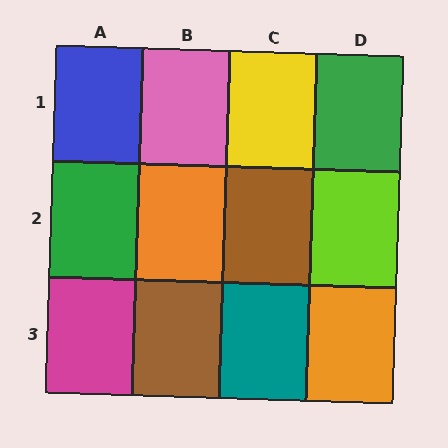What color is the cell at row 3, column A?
Magenta.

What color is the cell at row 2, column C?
Brown.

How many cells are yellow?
1 cell is yellow.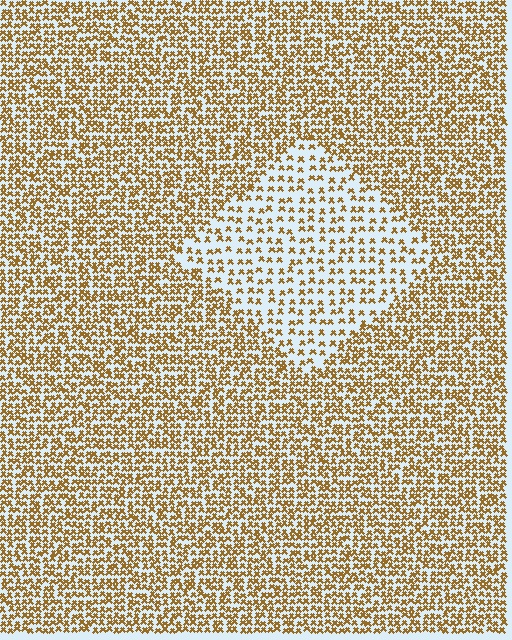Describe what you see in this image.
The image contains small brown elements arranged at two different densities. A diamond-shaped region is visible where the elements are less densely packed than the surrounding area.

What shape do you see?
I see a diamond.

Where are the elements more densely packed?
The elements are more densely packed outside the diamond boundary.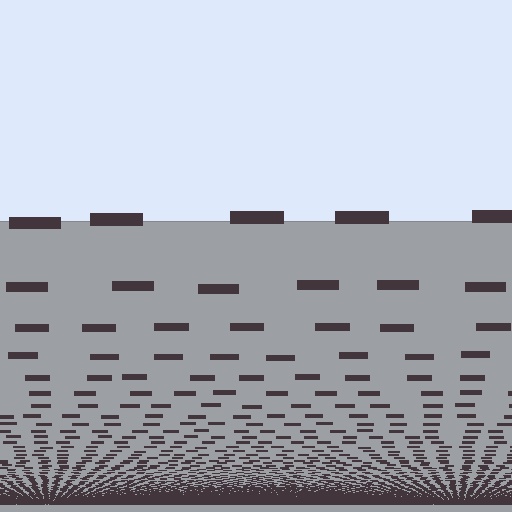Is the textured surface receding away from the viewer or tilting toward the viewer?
The surface appears to tilt toward the viewer. Texture elements get larger and sparser toward the top.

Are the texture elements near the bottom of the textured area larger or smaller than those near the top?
Smaller. The gradient is inverted — elements near the bottom are smaller and denser.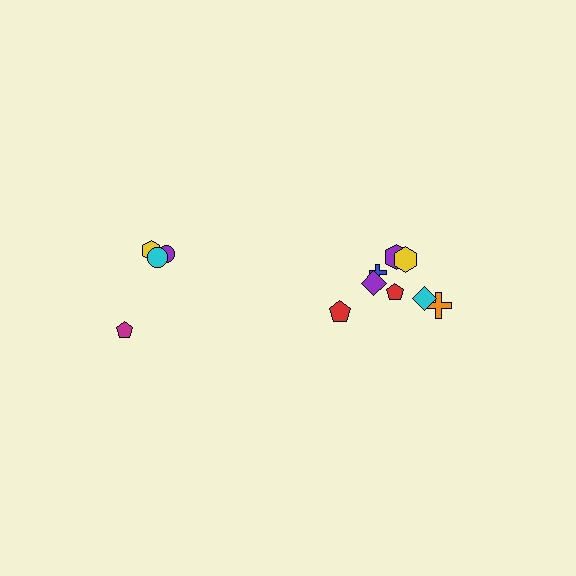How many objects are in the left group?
There are 4 objects.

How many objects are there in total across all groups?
There are 12 objects.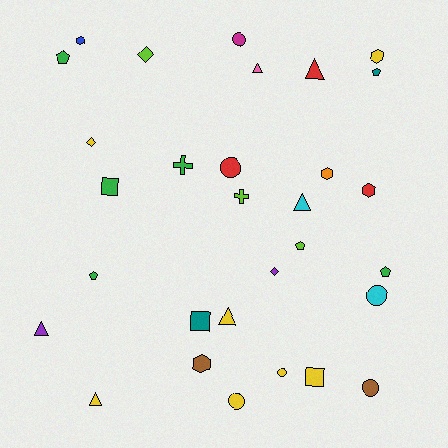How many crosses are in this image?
There are 2 crosses.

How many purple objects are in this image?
There are 2 purple objects.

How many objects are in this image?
There are 30 objects.